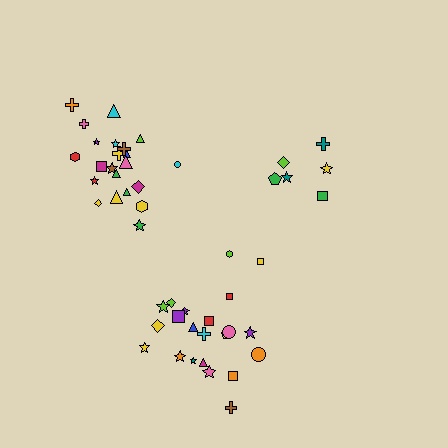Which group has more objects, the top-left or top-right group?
The top-left group.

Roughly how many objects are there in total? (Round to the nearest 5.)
Roughly 50 objects in total.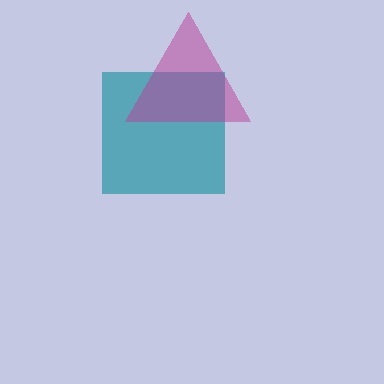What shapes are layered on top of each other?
The layered shapes are: a teal square, a magenta triangle.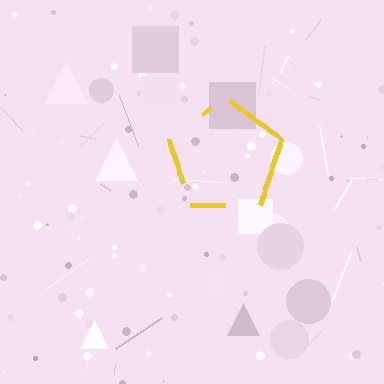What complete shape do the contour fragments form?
The contour fragments form a pentagon.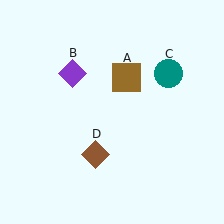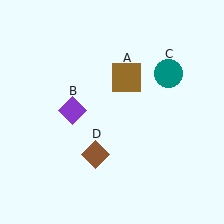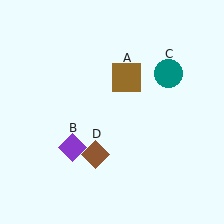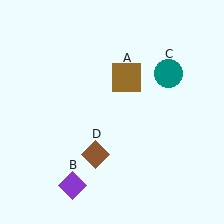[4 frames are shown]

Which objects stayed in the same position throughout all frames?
Brown square (object A) and teal circle (object C) and brown diamond (object D) remained stationary.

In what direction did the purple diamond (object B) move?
The purple diamond (object B) moved down.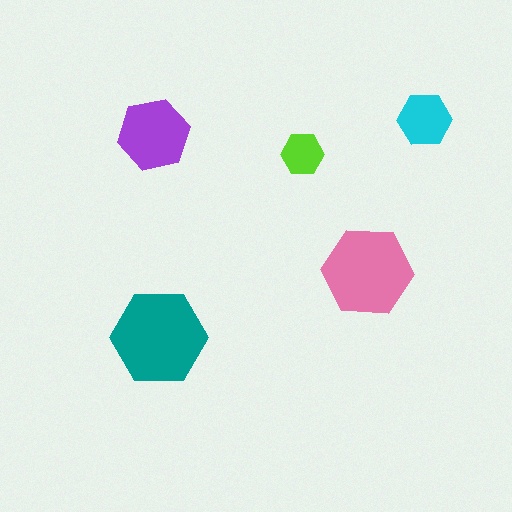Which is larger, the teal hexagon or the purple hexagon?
The teal one.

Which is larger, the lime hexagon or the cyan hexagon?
The cyan one.